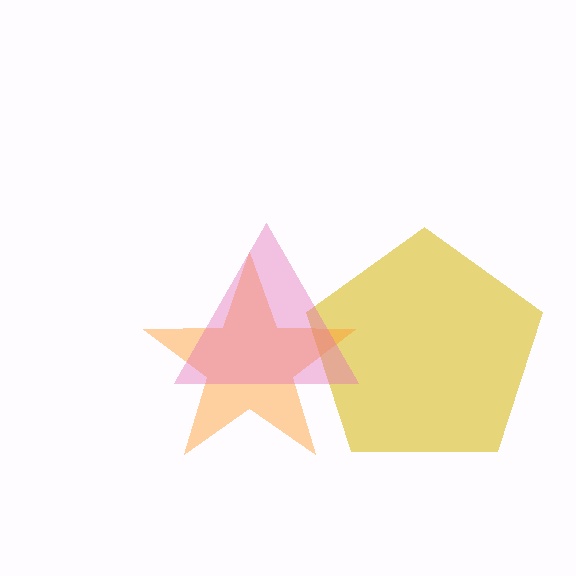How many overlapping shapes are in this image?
There are 3 overlapping shapes in the image.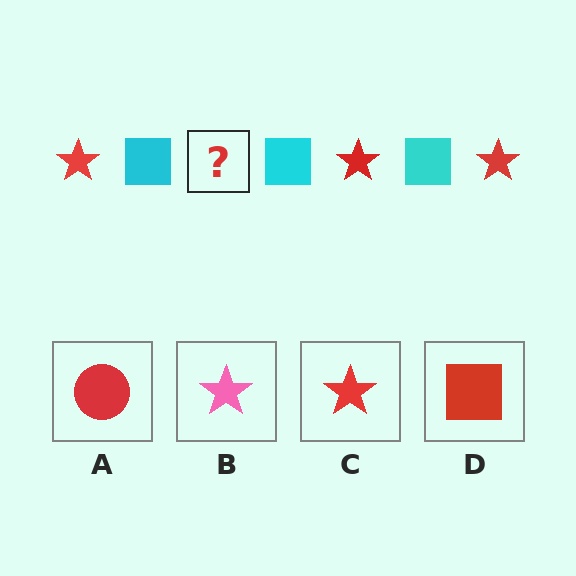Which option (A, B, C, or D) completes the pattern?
C.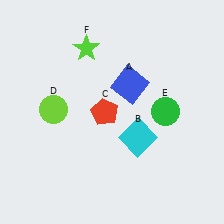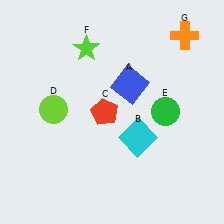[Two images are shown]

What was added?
An orange cross (G) was added in Image 2.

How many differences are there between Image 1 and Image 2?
There is 1 difference between the two images.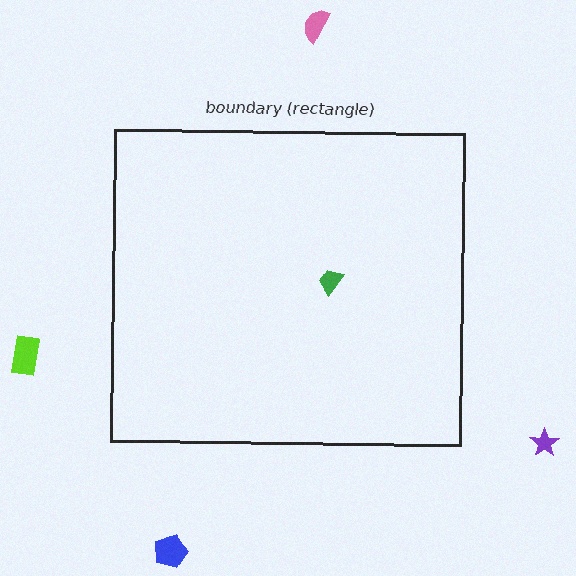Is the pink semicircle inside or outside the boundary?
Outside.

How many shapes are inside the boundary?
1 inside, 4 outside.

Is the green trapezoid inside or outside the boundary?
Inside.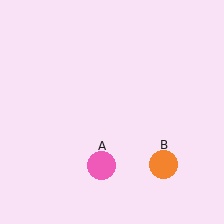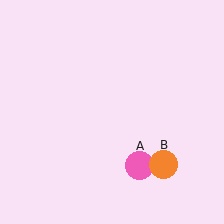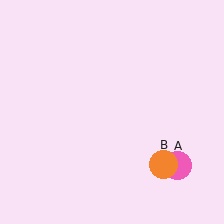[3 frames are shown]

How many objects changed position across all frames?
1 object changed position: pink circle (object A).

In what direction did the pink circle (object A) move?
The pink circle (object A) moved right.